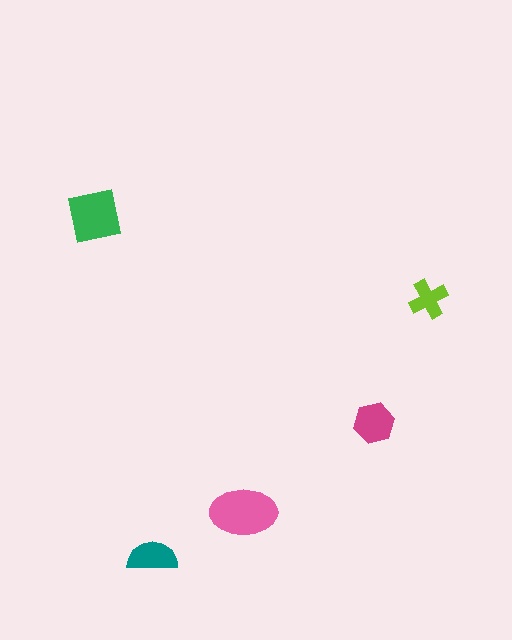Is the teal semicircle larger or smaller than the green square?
Smaller.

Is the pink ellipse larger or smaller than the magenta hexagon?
Larger.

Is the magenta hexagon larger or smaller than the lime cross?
Larger.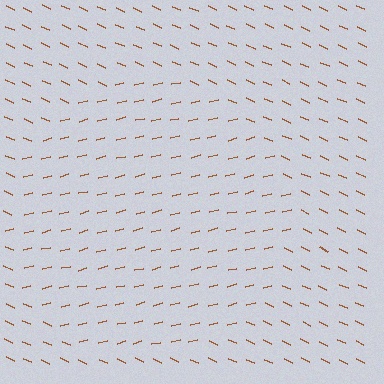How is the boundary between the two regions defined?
The boundary is defined purely by a change in line orientation (approximately 38 degrees difference). All lines are the same color and thickness.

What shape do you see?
I see a circle.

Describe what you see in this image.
The image is filled with small brown line segments. A circle region in the image has lines oriented differently from the surrounding lines, creating a visible texture boundary.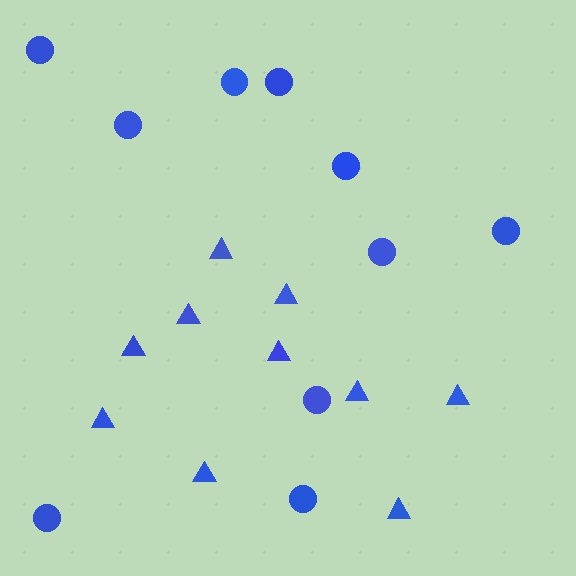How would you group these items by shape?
There are 2 groups: one group of triangles (10) and one group of circles (10).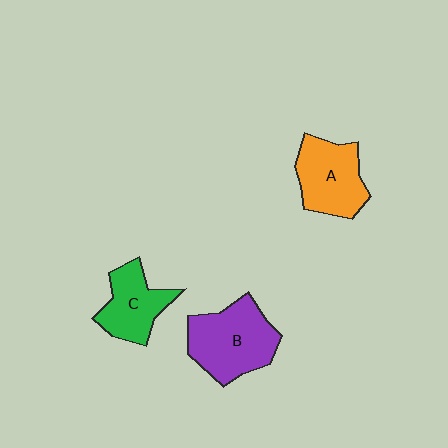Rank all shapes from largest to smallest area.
From largest to smallest: B (purple), A (orange), C (green).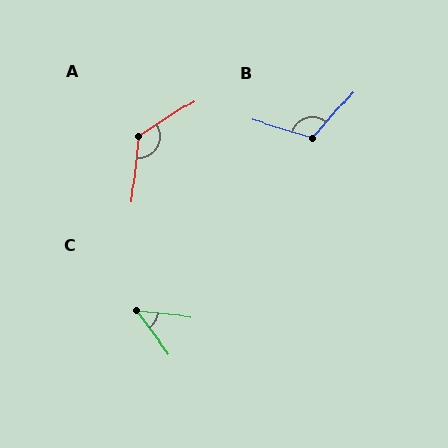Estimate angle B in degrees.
Approximately 115 degrees.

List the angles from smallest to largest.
C (48°), B (115°), A (129°).